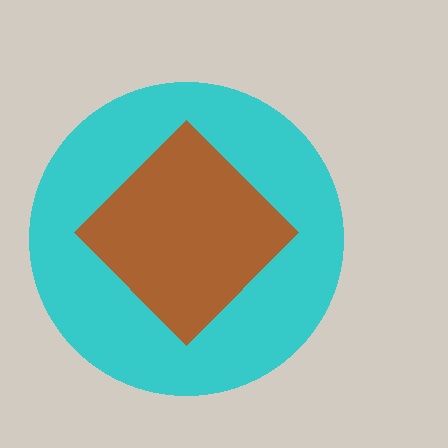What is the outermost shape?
The cyan circle.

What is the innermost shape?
The brown diamond.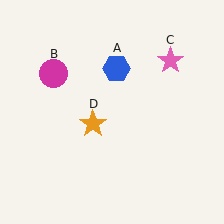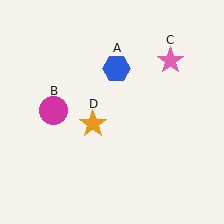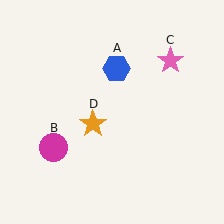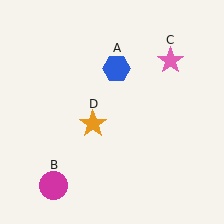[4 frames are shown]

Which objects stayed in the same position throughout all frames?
Blue hexagon (object A) and pink star (object C) and orange star (object D) remained stationary.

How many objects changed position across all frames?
1 object changed position: magenta circle (object B).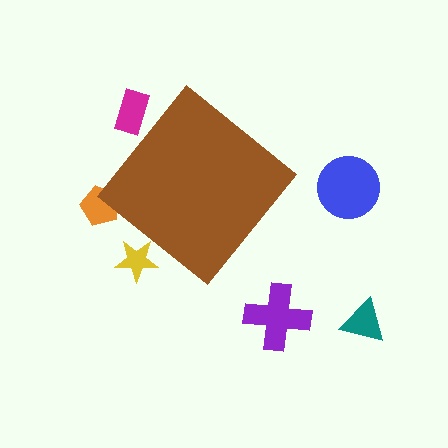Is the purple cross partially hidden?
No, the purple cross is fully visible.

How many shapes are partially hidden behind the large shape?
3 shapes are partially hidden.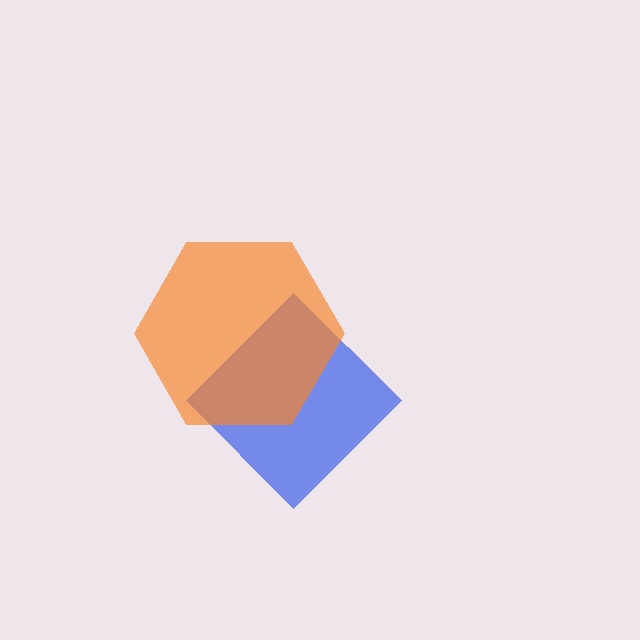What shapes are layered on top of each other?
The layered shapes are: a blue diamond, an orange hexagon.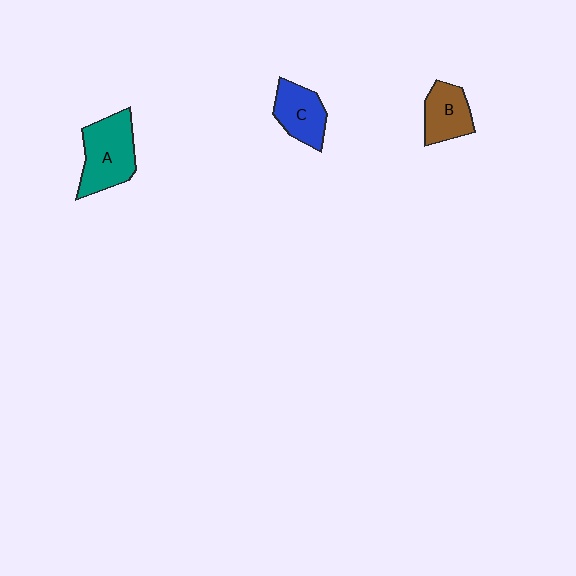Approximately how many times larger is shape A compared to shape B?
Approximately 1.5 times.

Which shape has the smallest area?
Shape B (brown).